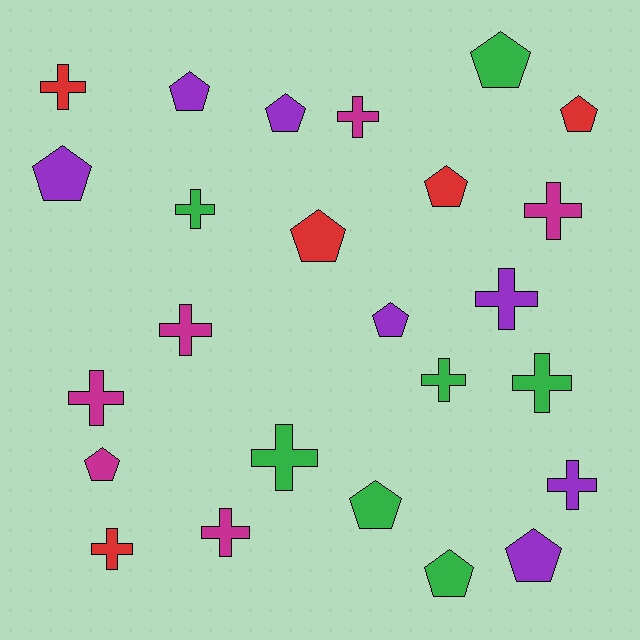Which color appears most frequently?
Green, with 7 objects.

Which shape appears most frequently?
Cross, with 13 objects.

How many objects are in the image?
There are 25 objects.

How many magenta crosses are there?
There are 5 magenta crosses.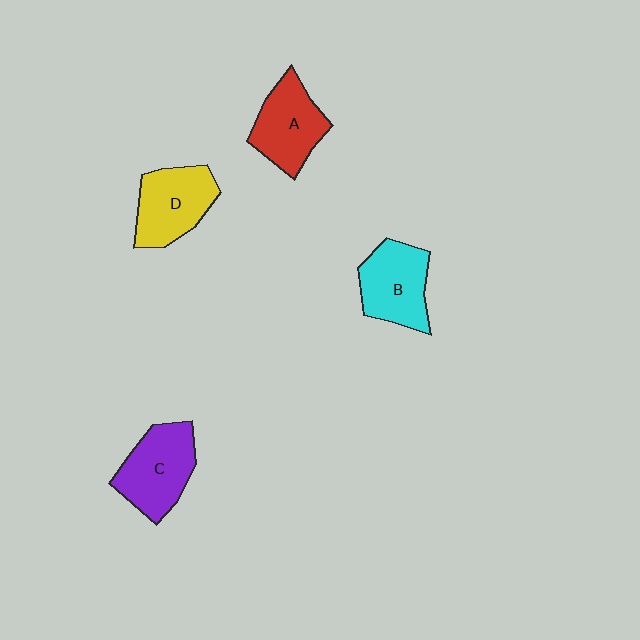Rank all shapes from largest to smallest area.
From largest to smallest: C (purple), D (yellow), B (cyan), A (red).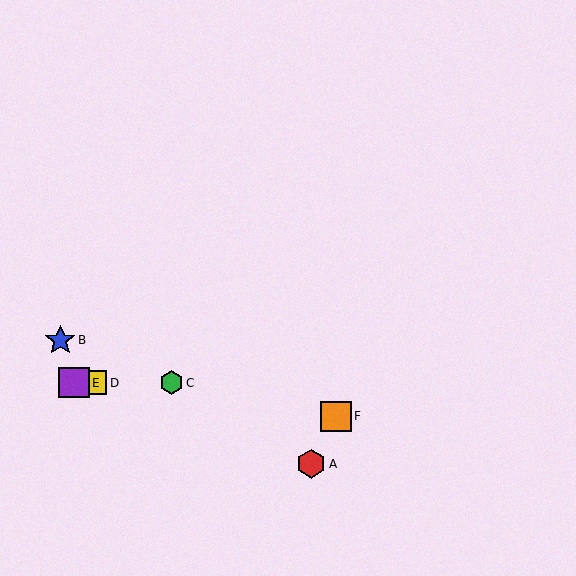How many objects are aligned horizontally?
3 objects (C, D, E) are aligned horizontally.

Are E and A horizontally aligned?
No, E is at y≈383 and A is at y≈464.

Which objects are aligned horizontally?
Objects C, D, E are aligned horizontally.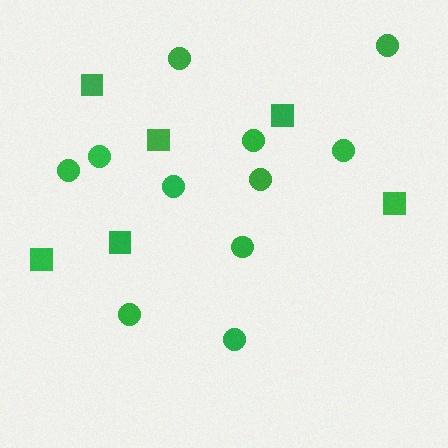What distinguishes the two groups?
There are 2 groups: one group of circles (11) and one group of squares (6).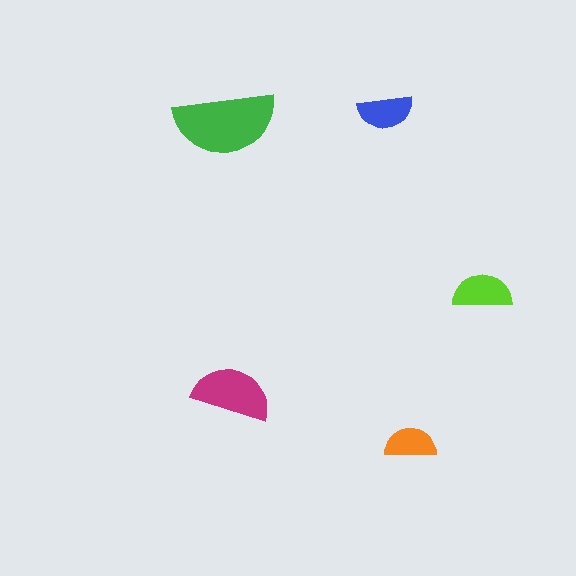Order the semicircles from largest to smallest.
the green one, the magenta one, the lime one, the blue one, the orange one.